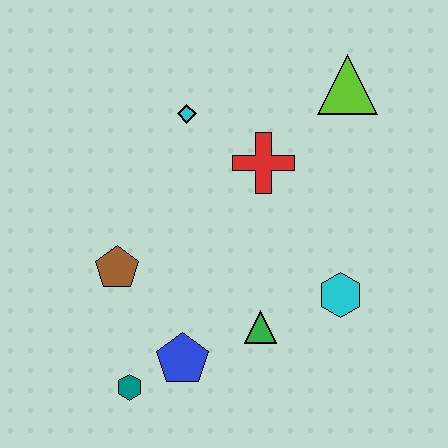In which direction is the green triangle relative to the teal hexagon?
The green triangle is to the right of the teal hexagon.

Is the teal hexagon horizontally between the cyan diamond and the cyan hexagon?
No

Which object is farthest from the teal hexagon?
The lime triangle is farthest from the teal hexagon.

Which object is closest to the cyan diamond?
The red cross is closest to the cyan diamond.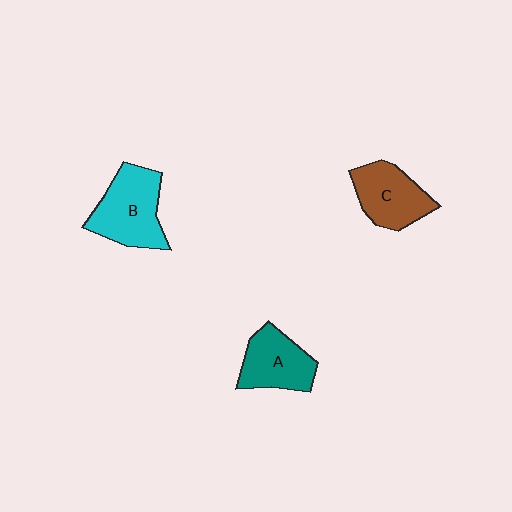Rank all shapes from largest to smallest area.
From largest to smallest: B (cyan), C (brown), A (teal).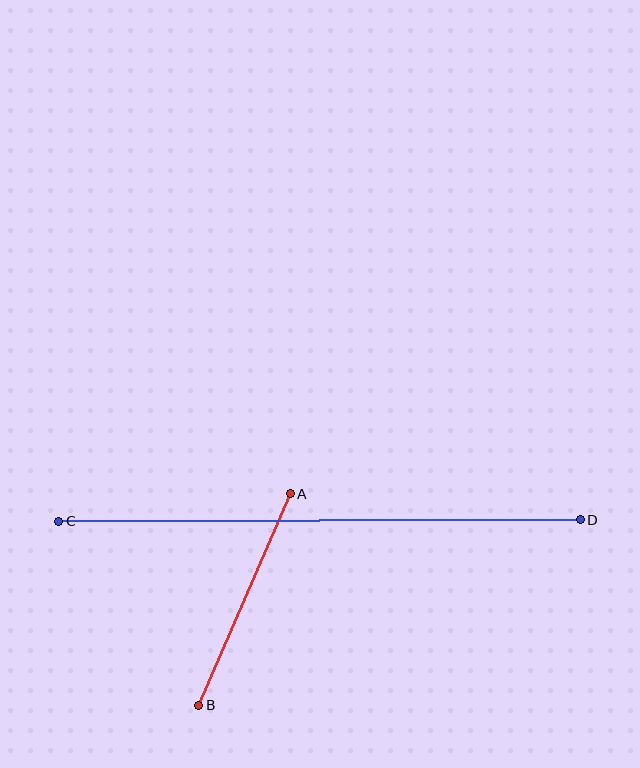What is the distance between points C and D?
The distance is approximately 521 pixels.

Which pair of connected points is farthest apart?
Points C and D are farthest apart.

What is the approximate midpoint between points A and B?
The midpoint is at approximately (245, 599) pixels.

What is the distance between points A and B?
The distance is approximately 230 pixels.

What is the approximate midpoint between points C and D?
The midpoint is at approximately (319, 520) pixels.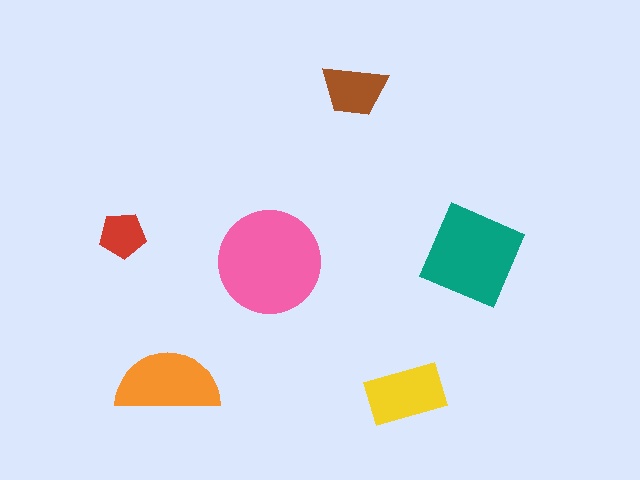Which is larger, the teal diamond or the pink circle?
The pink circle.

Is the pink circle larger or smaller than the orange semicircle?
Larger.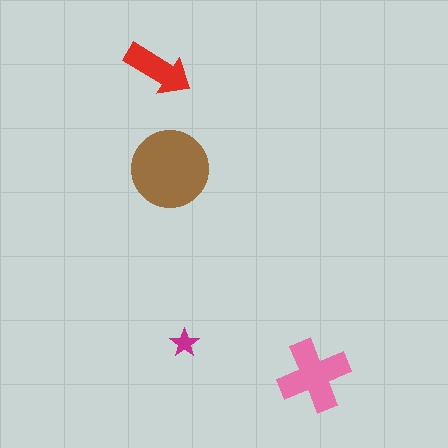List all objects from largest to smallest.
The brown circle, the pink cross, the red arrow, the magenta star.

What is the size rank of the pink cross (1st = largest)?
2nd.